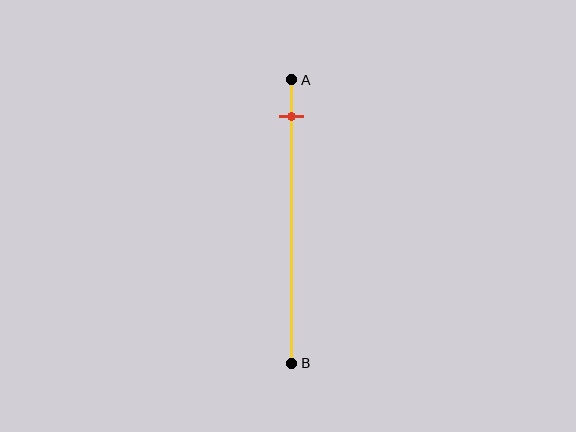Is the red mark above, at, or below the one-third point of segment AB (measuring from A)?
The red mark is above the one-third point of segment AB.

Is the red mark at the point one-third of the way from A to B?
No, the mark is at about 15% from A, not at the 33% one-third point.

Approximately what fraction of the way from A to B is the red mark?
The red mark is approximately 15% of the way from A to B.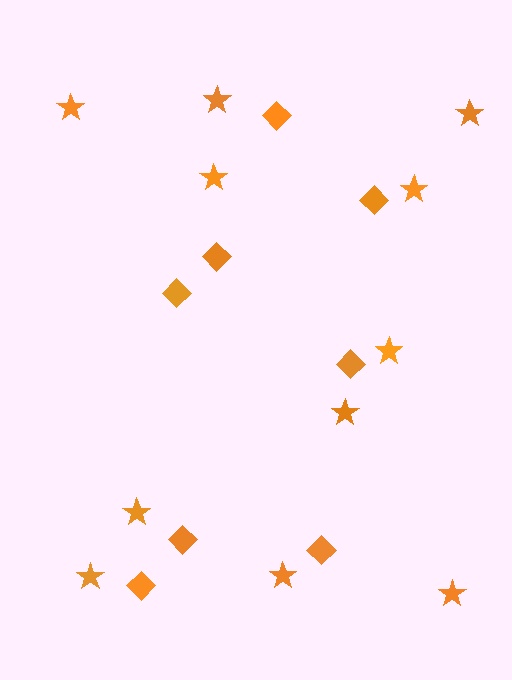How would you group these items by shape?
There are 2 groups: one group of stars (11) and one group of diamonds (8).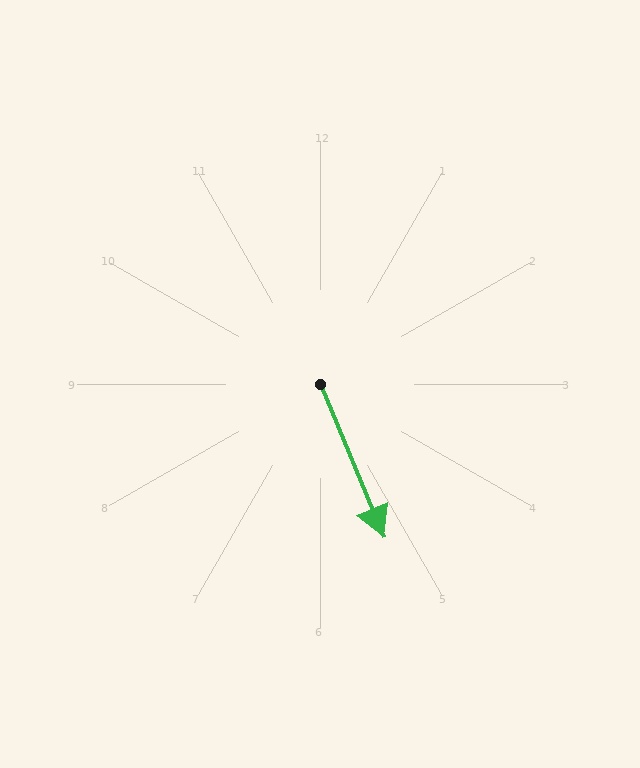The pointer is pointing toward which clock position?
Roughly 5 o'clock.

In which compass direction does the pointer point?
Southeast.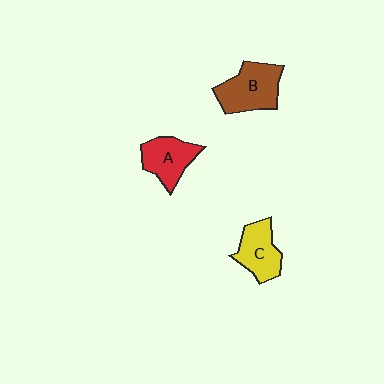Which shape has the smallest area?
Shape C (yellow).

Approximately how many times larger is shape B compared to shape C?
Approximately 1.3 times.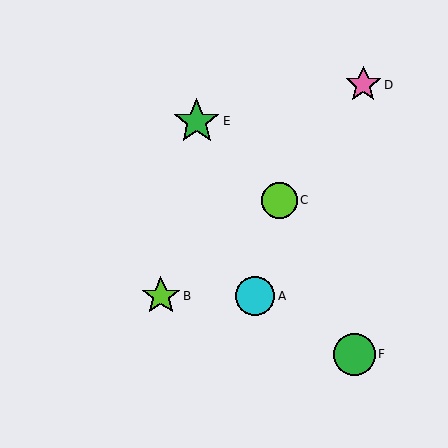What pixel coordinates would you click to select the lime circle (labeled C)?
Click at (279, 200) to select the lime circle C.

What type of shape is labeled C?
Shape C is a lime circle.